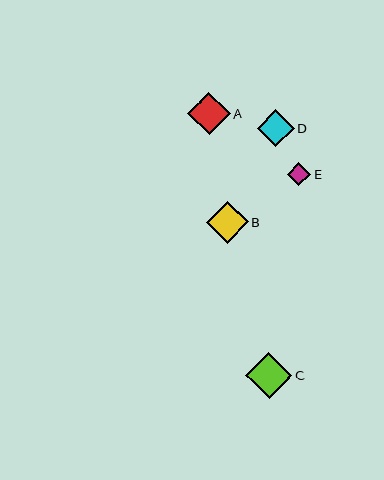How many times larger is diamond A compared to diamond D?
Diamond A is approximately 1.2 times the size of diamond D.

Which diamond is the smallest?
Diamond E is the smallest with a size of approximately 23 pixels.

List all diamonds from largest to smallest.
From largest to smallest: C, A, B, D, E.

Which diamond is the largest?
Diamond C is the largest with a size of approximately 46 pixels.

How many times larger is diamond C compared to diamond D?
Diamond C is approximately 1.3 times the size of diamond D.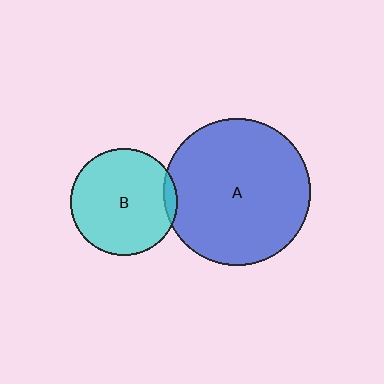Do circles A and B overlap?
Yes.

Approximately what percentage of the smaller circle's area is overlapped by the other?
Approximately 5%.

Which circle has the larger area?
Circle A (blue).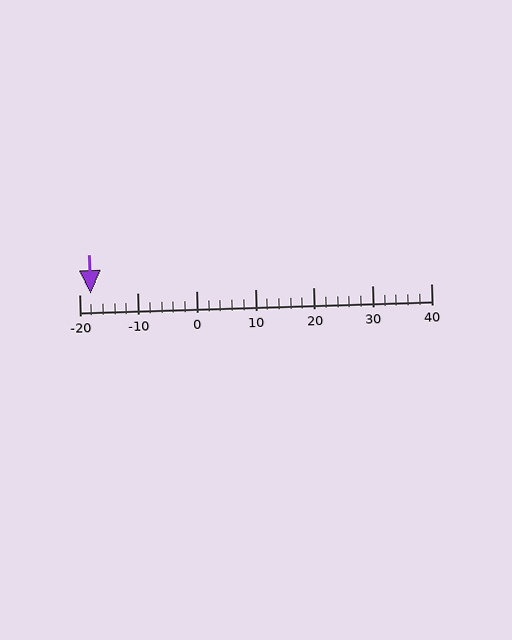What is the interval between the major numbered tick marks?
The major tick marks are spaced 10 units apart.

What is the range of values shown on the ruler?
The ruler shows values from -20 to 40.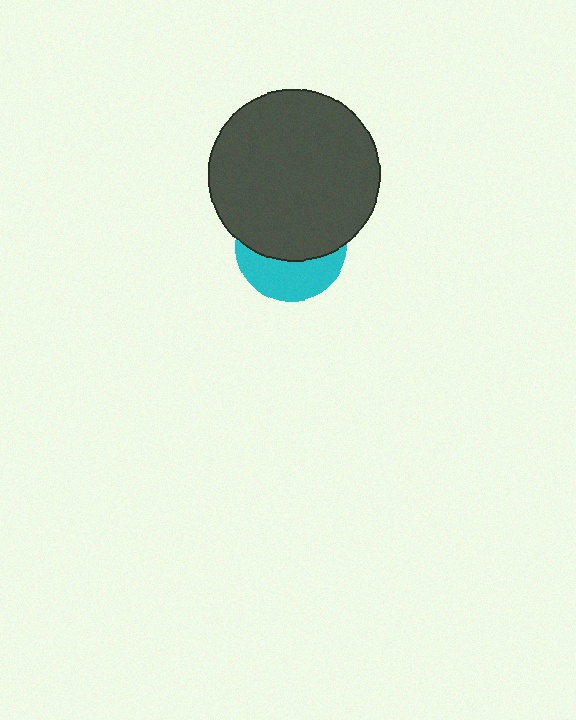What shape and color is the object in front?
The object in front is a dark gray circle.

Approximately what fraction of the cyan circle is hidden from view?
Roughly 61% of the cyan circle is hidden behind the dark gray circle.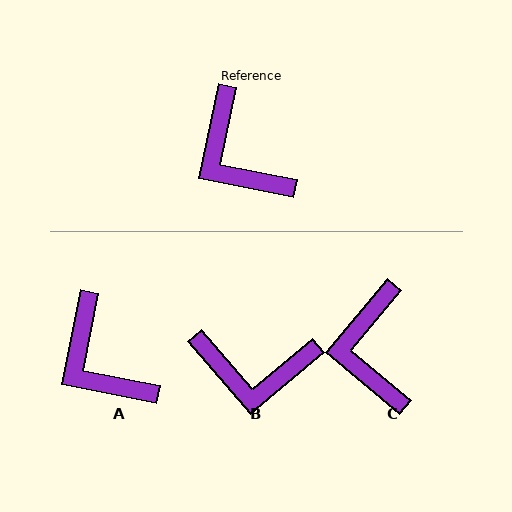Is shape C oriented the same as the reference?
No, it is off by about 29 degrees.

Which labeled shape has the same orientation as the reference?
A.